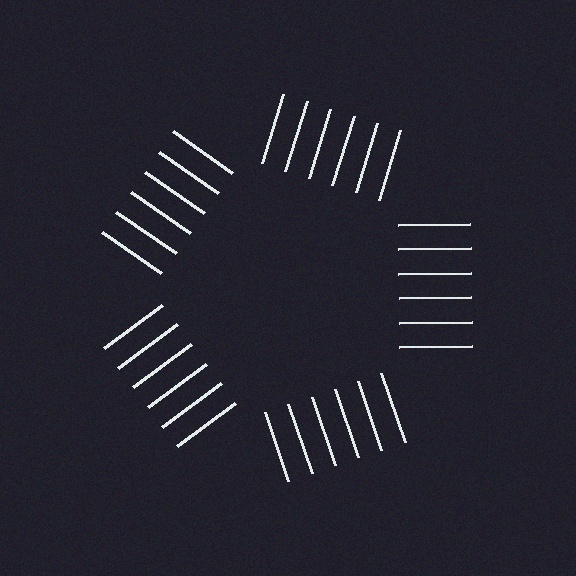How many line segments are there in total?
30 — 6 along each of the 5 edges.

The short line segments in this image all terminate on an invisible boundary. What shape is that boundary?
An illusory pentagon — the line segments terminate on its edges but no continuous stroke is drawn.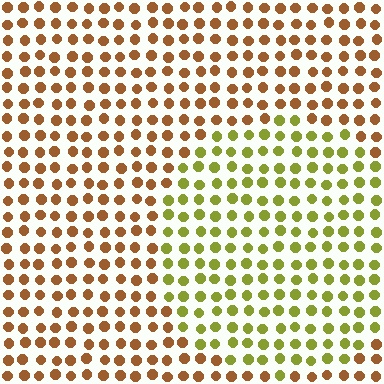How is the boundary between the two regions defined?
The boundary is defined purely by a slight shift in hue (about 47 degrees). Spacing, size, and orientation are identical on both sides.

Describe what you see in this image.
The image is filled with small brown elements in a uniform arrangement. A circle-shaped region is visible where the elements are tinted to a slightly different hue, forming a subtle color boundary.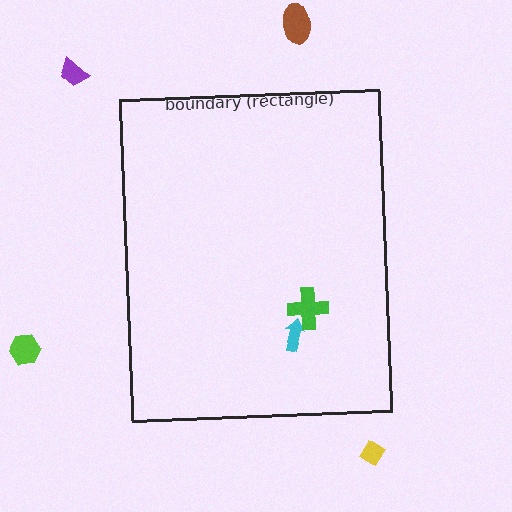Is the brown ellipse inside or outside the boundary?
Outside.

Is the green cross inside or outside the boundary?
Inside.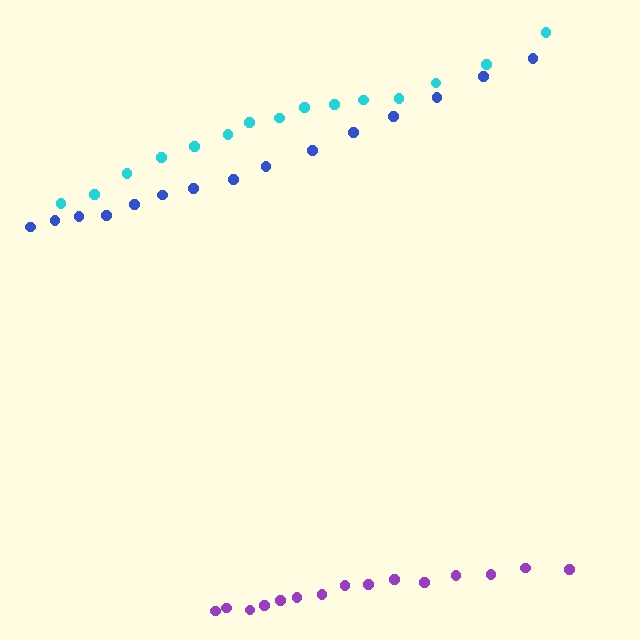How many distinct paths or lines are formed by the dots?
There are 3 distinct paths.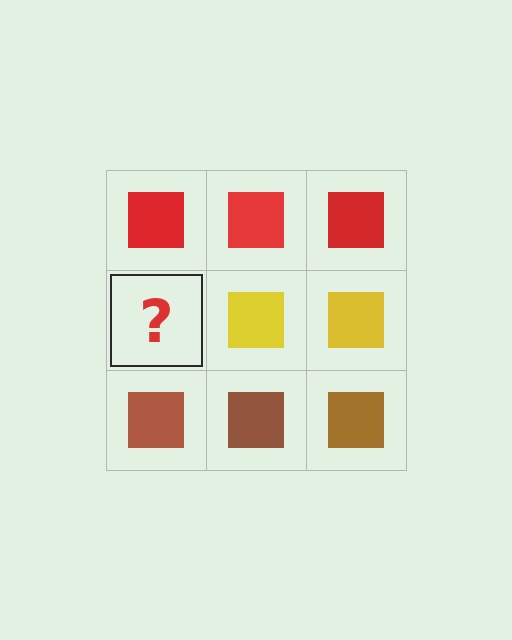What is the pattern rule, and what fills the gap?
The rule is that each row has a consistent color. The gap should be filled with a yellow square.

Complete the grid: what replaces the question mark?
The question mark should be replaced with a yellow square.